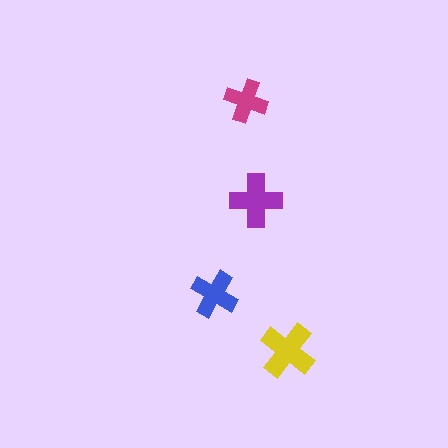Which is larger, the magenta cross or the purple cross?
The purple one.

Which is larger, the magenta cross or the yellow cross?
The yellow one.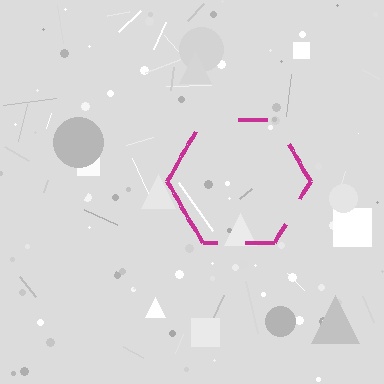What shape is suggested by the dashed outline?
The dashed outline suggests a hexagon.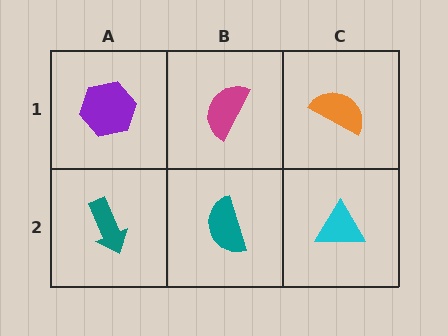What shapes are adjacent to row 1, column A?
A teal arrow (row 2, column A), a magenta semicircle (row 1, column B).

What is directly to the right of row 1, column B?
An orange semicircle.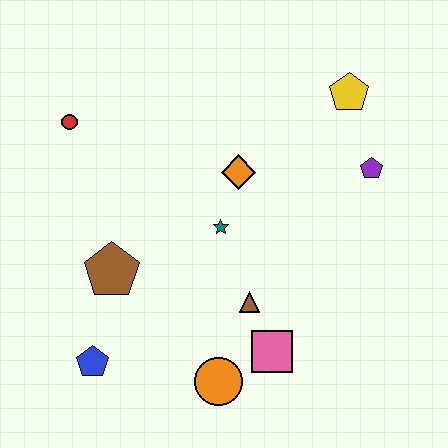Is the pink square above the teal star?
No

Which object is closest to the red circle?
The brown pentagon is closest to the red circle.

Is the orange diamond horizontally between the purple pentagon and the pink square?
No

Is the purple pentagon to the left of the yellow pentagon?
No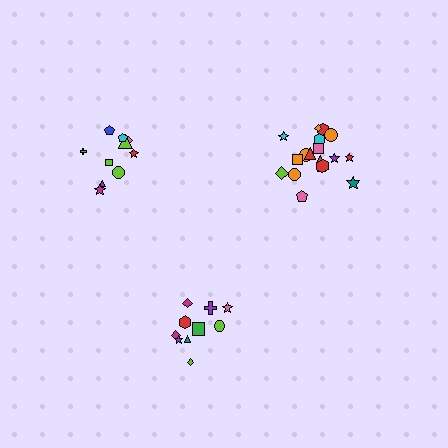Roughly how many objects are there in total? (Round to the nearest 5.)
Roughly 40 objects in total.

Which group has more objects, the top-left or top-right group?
The top-right group.